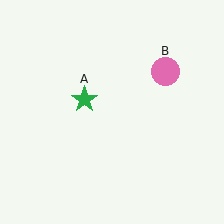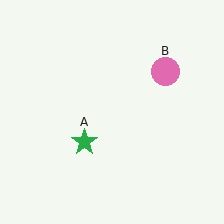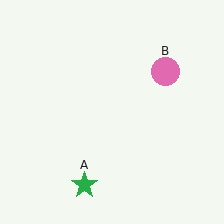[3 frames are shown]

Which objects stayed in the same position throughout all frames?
Pink circle (object B) remained stationary.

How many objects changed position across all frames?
1 object changed position: green star (object A).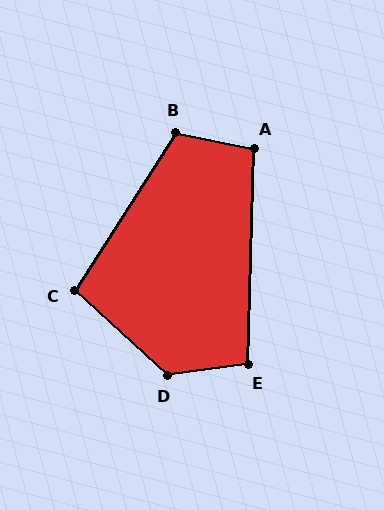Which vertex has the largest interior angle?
D, at approximately 130 degrees.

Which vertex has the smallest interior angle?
E, at approximately 99 degrees.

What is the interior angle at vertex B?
Approximately 111 degrees (obtuse).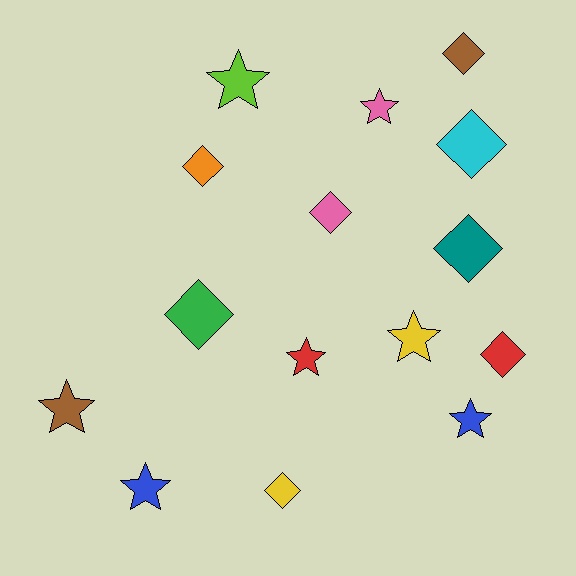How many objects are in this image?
There are 15 objects.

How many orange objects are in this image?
There is 1 orange object.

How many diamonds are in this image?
There are 8 diamonds.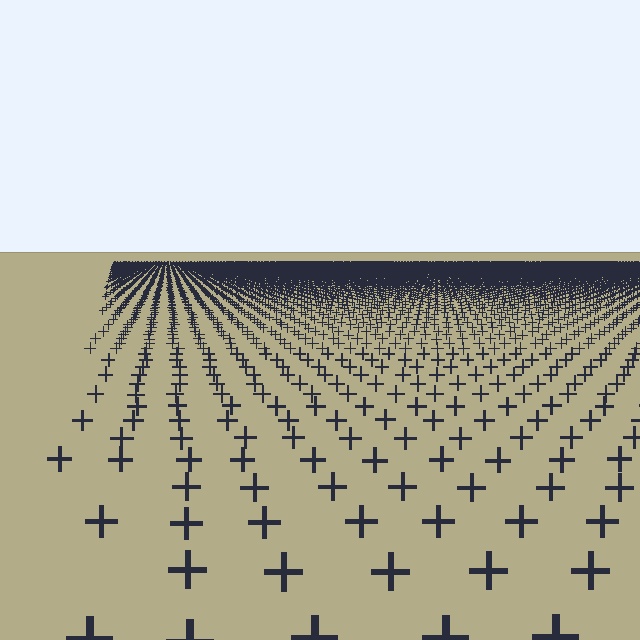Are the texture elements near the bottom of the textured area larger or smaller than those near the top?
Larger. Near the bottom, elements are closer to the viewer and appear at a bigger on-screen size.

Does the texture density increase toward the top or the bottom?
Density increases toward the top.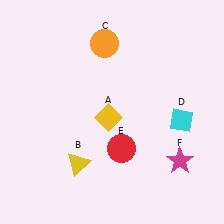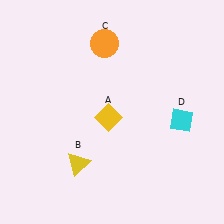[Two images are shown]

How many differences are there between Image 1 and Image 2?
There are 2 differences between the two images.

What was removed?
The red circle (E), the magenta star (F) were removed in Image 2.